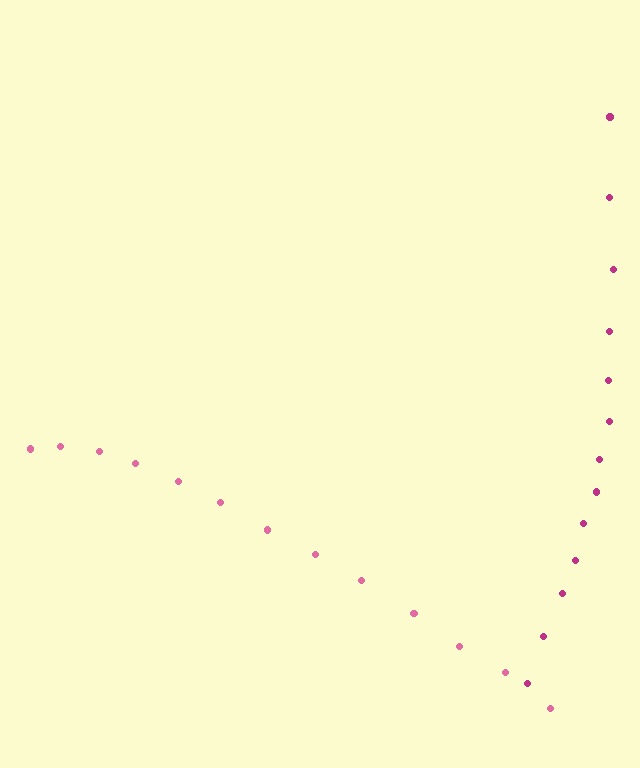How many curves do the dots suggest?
There are 2 distinct paths.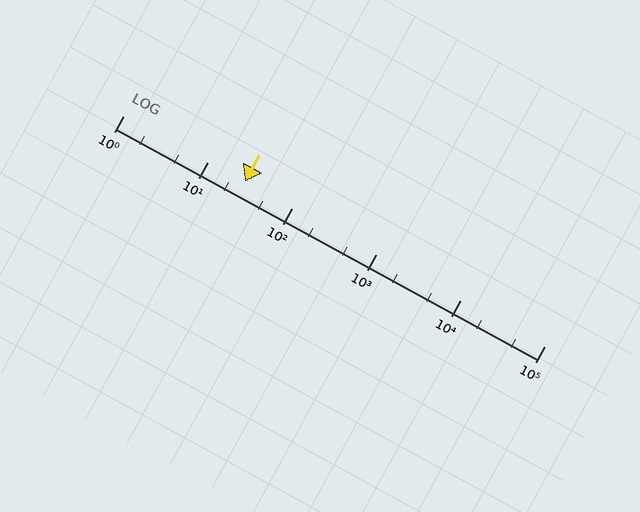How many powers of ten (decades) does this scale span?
The scale spans 5 decades, from 1 to 100000.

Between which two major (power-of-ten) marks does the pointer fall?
The pointer is between 10 and 100.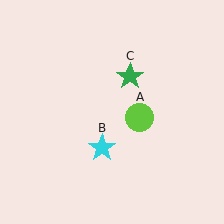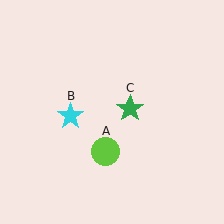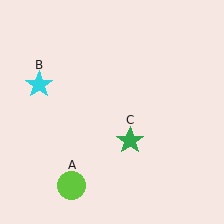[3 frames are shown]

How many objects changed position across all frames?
3 objects changed position: lime circle (object A), cyan star (object B), green star (object C).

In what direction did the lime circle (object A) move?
The lime circle (object A) moved down and to the left.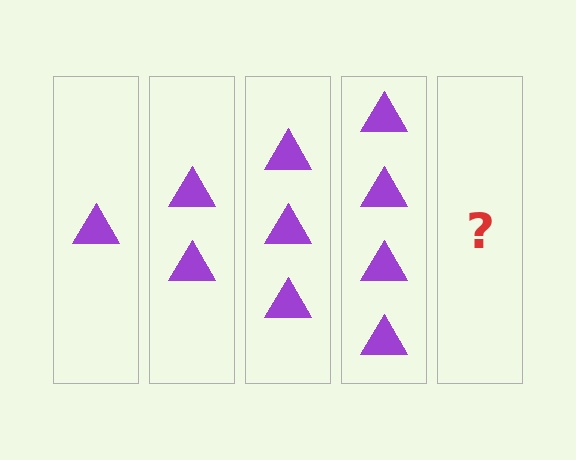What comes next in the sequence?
The next element should be 5 triangles.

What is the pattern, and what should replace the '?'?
The pattern is that each step adds one more triangle. The '?' should be 5 triangles.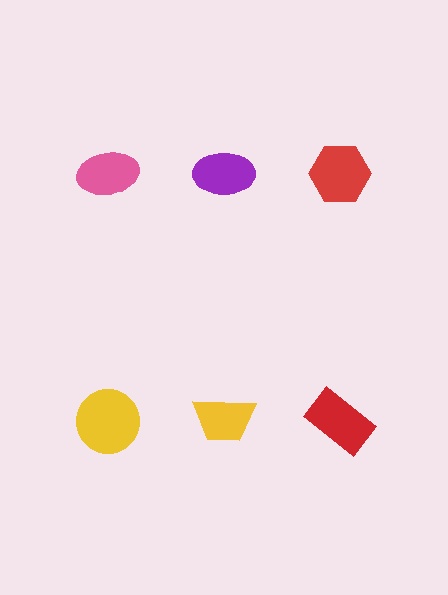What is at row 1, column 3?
A red hexagon.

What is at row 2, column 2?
A yellow trapezoid.